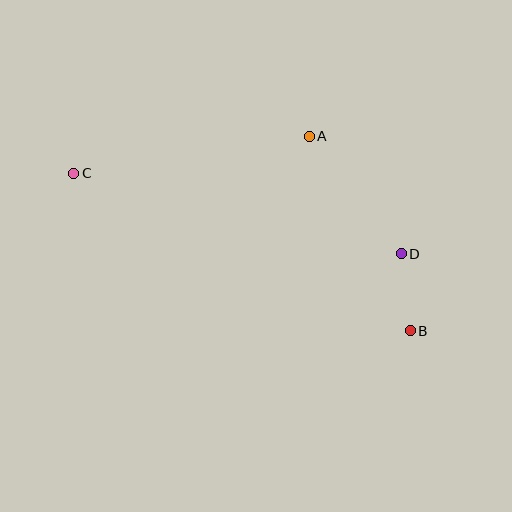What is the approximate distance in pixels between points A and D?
The distance between A and D is approximately 149 pixels.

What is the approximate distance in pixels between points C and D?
The distance between C and D is approximately 337 pixels.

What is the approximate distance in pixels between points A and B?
The distance between A and B is approximately 219 pixels.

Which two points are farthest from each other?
Points B and C are farthest from each other.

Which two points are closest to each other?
Points B and D are closest to each other.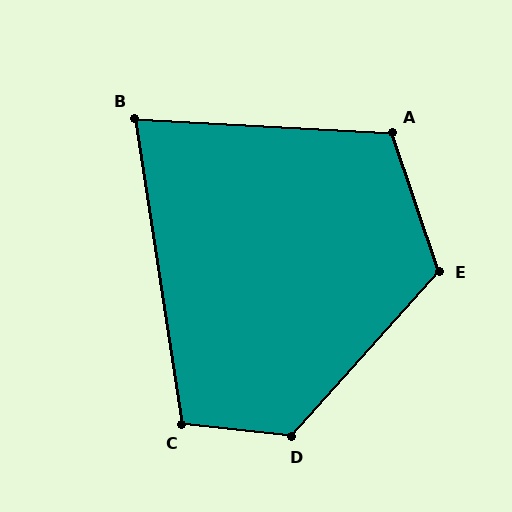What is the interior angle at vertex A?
Approximately 112 degrees (obtuse).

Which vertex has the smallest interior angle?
B, at approximately 78 degrees.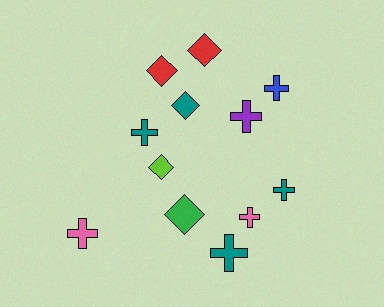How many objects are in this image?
There are 12 objects.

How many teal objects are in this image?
There are 4 teal objects.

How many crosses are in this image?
There are 7 crosses.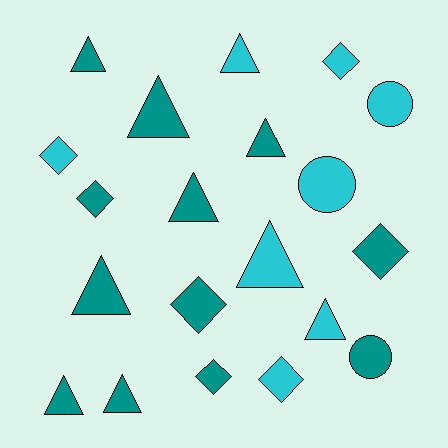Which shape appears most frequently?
Triangle, with 10 objects.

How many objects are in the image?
There are 20 objects.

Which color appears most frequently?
Teal, with 12 objects.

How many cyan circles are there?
There are 2 cyan circles.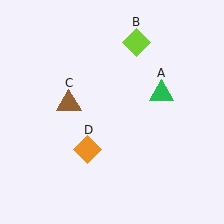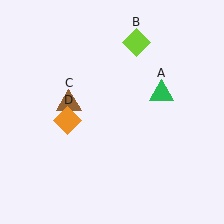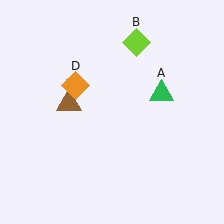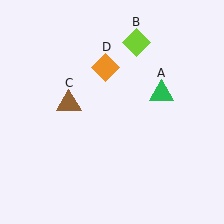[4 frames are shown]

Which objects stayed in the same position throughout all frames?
Green triangle (object A) and lime diamond (object B) and brown triangle (object C) remained stationary.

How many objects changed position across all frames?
1 object changed position: orange diamond (object D).